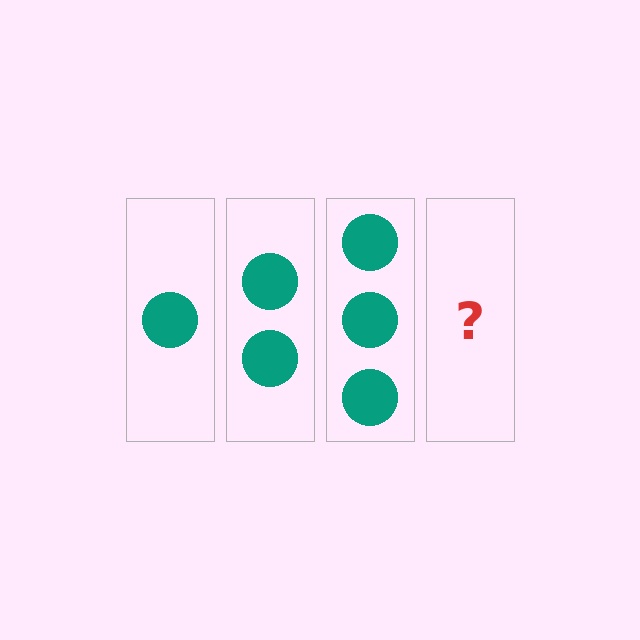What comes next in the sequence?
The next element should be 4 circles.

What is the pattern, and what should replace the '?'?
The pattern is that each step adds one more circle. The '?' should be 4 circles.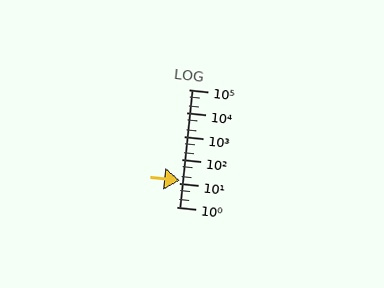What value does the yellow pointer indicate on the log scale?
The pointer indicates approximately 13.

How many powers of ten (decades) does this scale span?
The scale spans 5 decades, from 1 to 100000.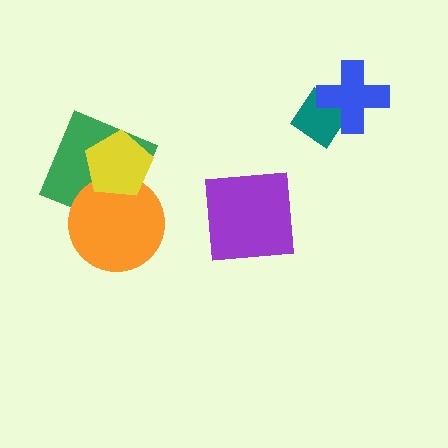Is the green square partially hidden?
Yes, it is partially covered by another shape.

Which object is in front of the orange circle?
The yellow pentagon is in front of the orange circle.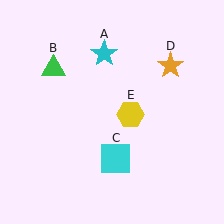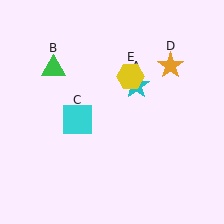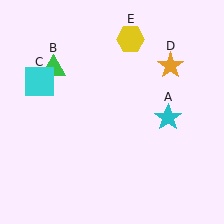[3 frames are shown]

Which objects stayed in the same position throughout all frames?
Green triangle (object B) and orange star (object D) remained stationary.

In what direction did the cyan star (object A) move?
The cyan star (object A) moved down and to the right.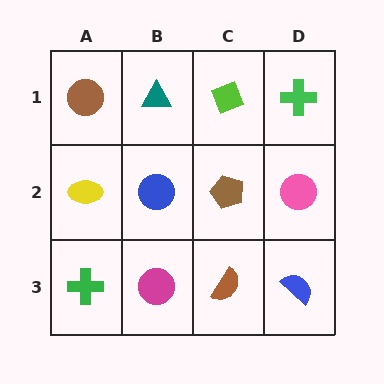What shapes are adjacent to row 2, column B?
A teal triangle (row 1, column B), a magenta circle (row 3, column B), a yellow ellipse (row 2, column A), a brown pentagon (row 2, column C).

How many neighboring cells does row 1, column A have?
2.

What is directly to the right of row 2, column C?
A pink circle.